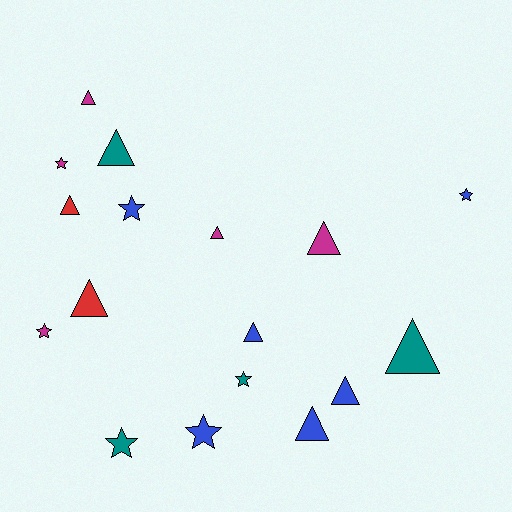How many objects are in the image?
There are 17 objects.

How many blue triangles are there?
There are 3 blue triangles.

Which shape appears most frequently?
Triangle, with 10 objects.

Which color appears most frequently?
Blue, with 6 objects.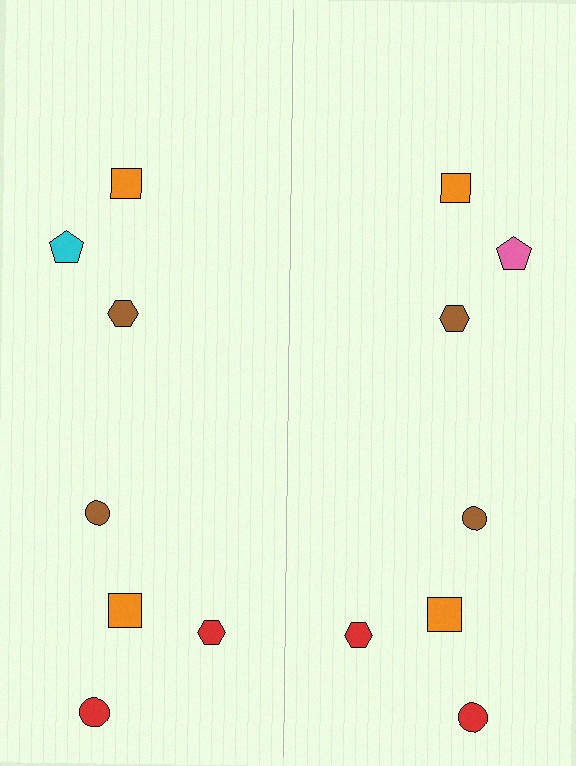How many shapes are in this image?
There are 14 shapes in this image.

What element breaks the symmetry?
The pink pentagon on the right side breaks the symmetry — its mirror counterpart is cyan.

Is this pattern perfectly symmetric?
No, the pattern is not perfectly symmetric. The pink pentagon on the right side breaks the symmetry — its mirror counterpart is cyan.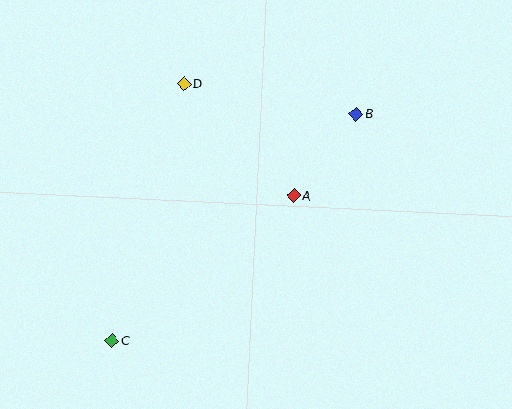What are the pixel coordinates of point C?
Point C is at (112, 341).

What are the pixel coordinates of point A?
Point A is at (294, 196).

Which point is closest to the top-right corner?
Point B is closest to the top-right corner.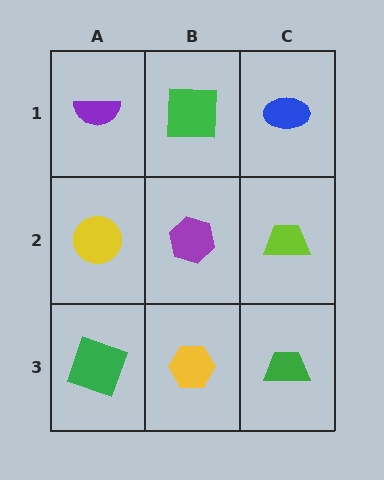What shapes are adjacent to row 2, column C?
A blue ellipse (row 1, column C), a green trapezoid (row 3, column C), a purple hexagon (row 2, column B).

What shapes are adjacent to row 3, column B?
A purple hexagon (row 2, column B), a green square (row 3, column A), a green trapezoid (row 3, column C).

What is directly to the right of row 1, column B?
A blue ellipse.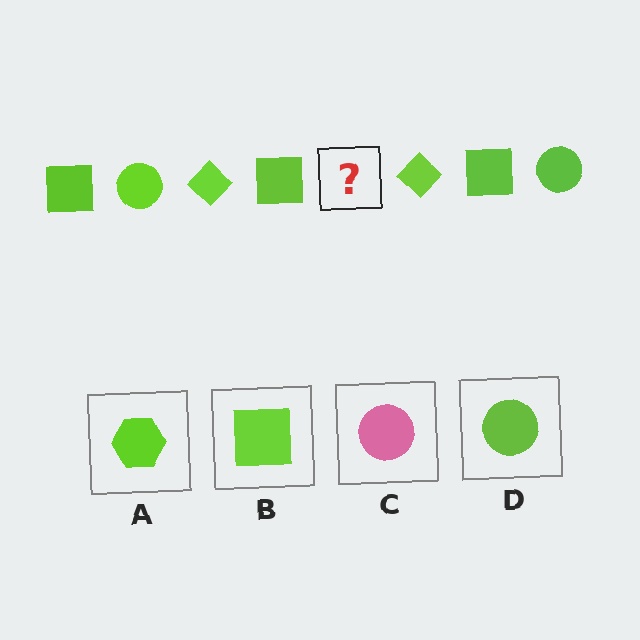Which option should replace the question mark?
Option D.